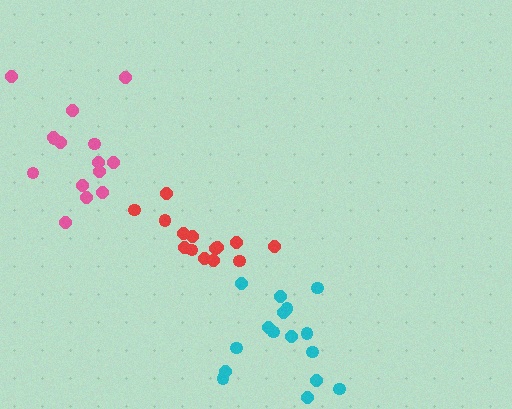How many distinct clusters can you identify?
There are 3 distinct clusters.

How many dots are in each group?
Group 1: 16 dots, Group 2: 14 dots, Group 3: 15 dots (45 total).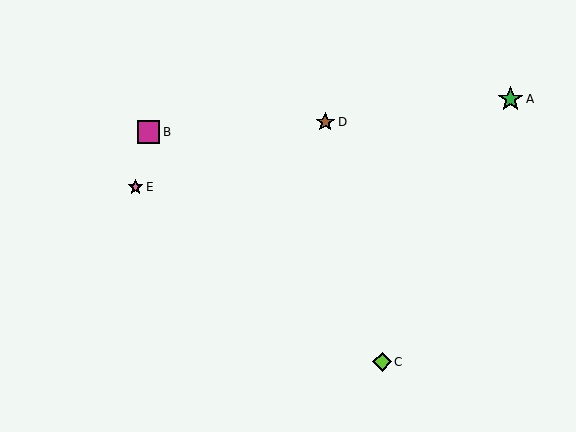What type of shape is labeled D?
Shape D is a brown star.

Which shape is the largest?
The green star (labeled A) is the largest.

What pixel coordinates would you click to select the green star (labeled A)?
Click at (510, 99) to select the green star A.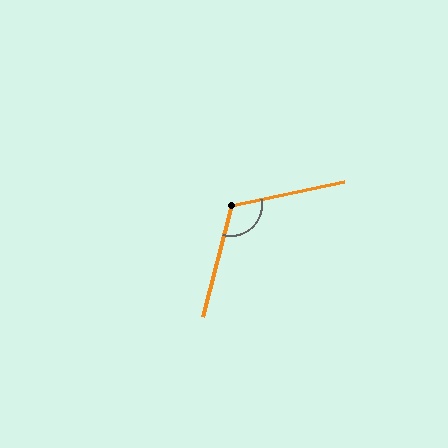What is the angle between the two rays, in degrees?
Approximately 116 degrees.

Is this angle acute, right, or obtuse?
It is obtuse.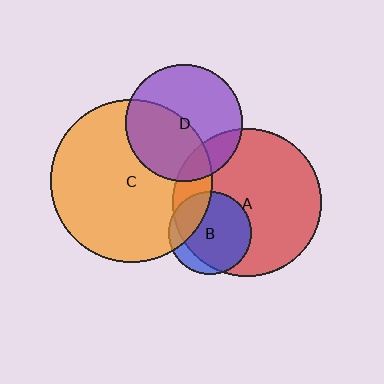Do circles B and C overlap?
Yes.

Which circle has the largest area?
Circle C (orange).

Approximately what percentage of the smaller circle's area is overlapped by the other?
Approximately 25%.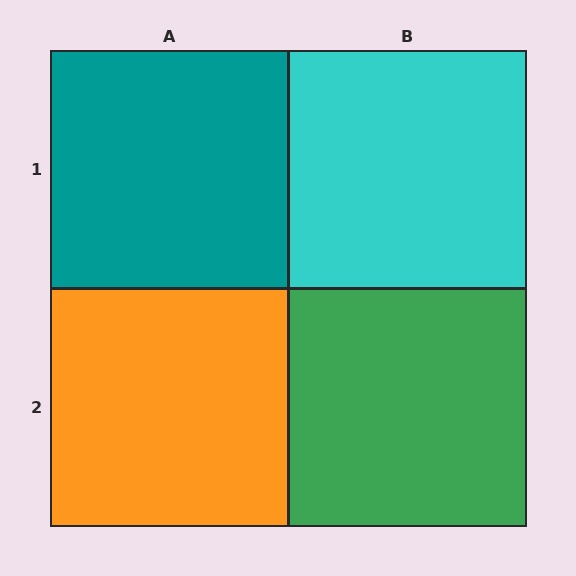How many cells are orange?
1 cell is orange.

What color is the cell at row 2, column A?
Orange.